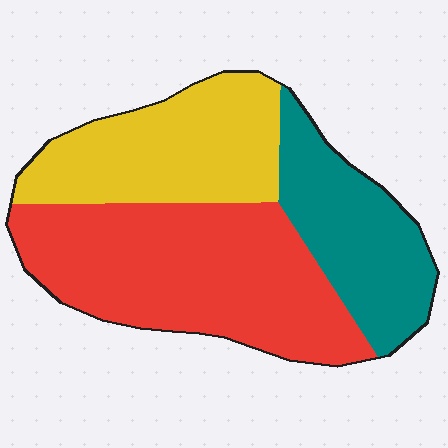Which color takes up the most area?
Red, at roughly 45%.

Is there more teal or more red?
Red.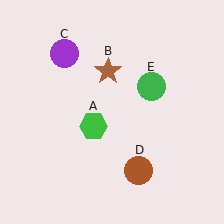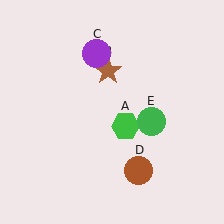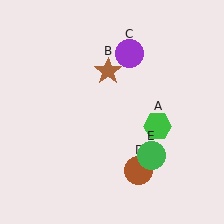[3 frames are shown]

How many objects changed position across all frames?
3 objects changed position: green hexagon (object A), purple circle (object C), green circle (object E).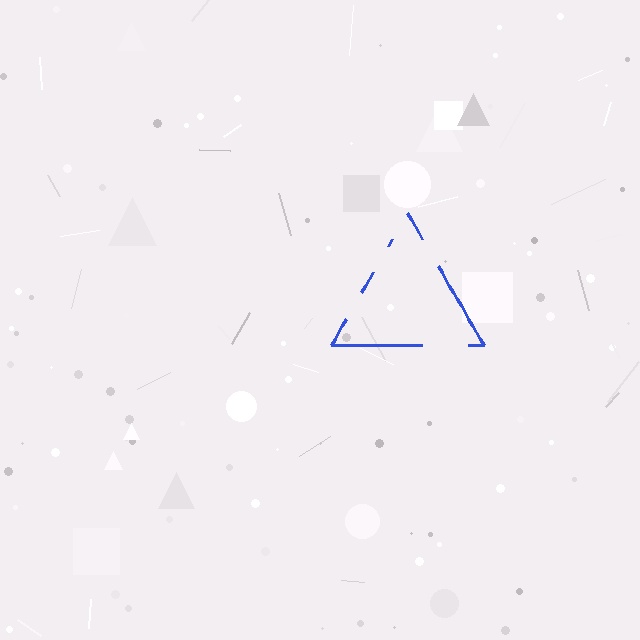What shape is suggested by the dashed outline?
The dashed outline suggests a triangle.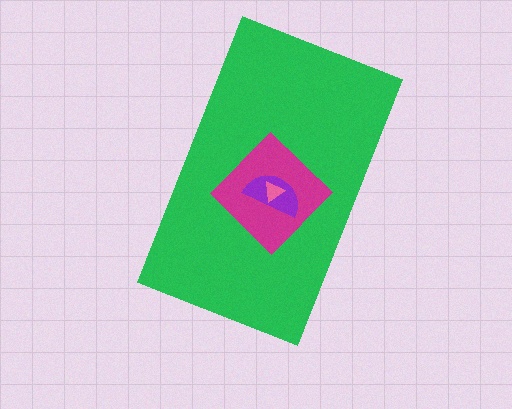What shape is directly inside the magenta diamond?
The purple semicircle.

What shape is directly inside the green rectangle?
The magenta diamond.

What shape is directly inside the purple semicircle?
The pink triangle.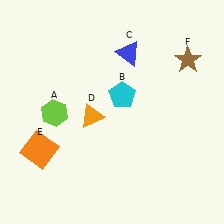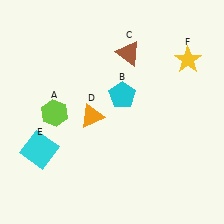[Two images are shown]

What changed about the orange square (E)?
In Image 1, E is orange. In Image 2, it changed to cyan.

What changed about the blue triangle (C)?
In Image 1, C is blue. In Image 2, it changed to brown.